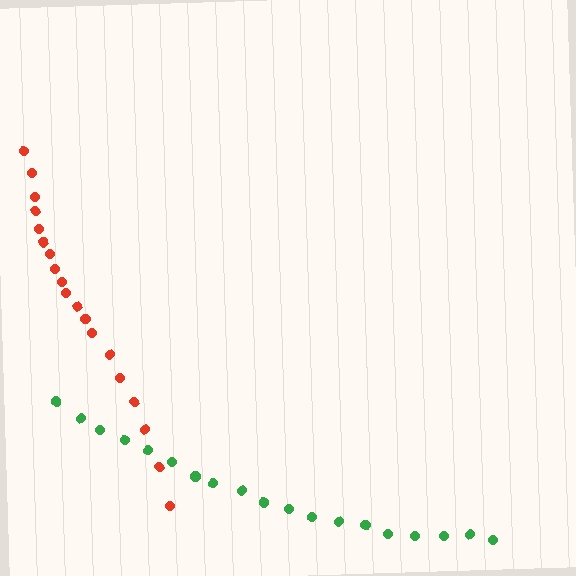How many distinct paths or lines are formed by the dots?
There are 2 distinct paths.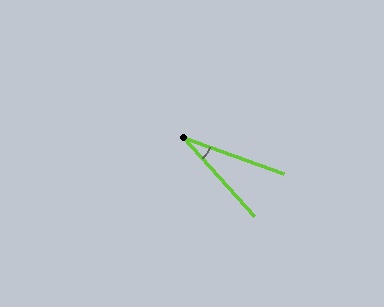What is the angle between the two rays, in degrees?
Approximately 28 degrees.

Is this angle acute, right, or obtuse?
It is acute.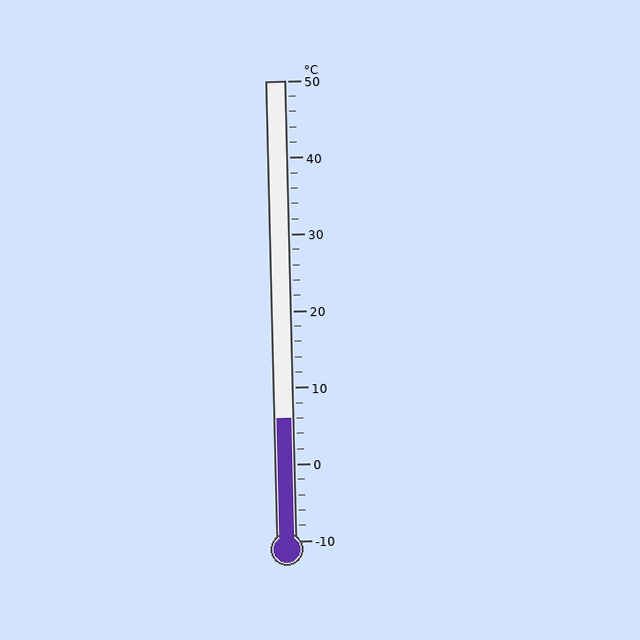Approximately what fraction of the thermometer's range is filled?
The thermometer is filled to approximately 25% of its range.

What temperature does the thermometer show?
The thermometer shows approximately 6°C.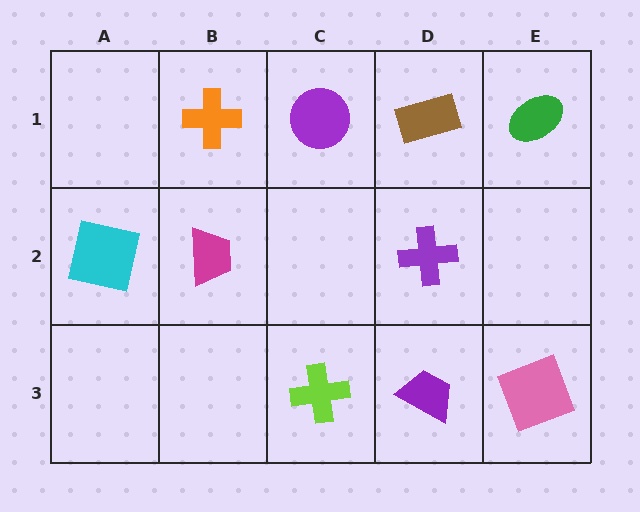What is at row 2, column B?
A magenta trapezoid.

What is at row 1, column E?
A green ellipse.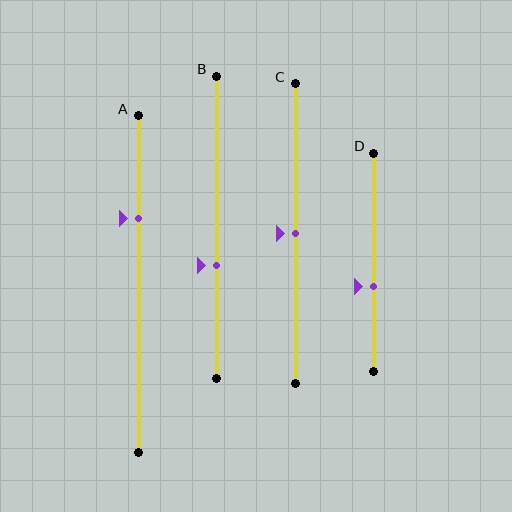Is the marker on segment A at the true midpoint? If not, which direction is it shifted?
No, the marker on segment A is shifted upward by about 19% of the segment length.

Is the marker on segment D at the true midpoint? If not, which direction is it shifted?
No, the marker on segment D is shifted downward by about 11% of the segment length.